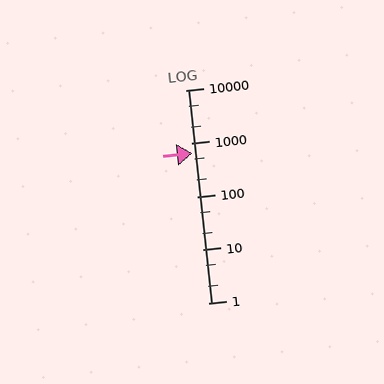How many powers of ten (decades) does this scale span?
The scale spans 4 decades, from 1 to 10000.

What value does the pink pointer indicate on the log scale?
The pointer indicates approximately 640.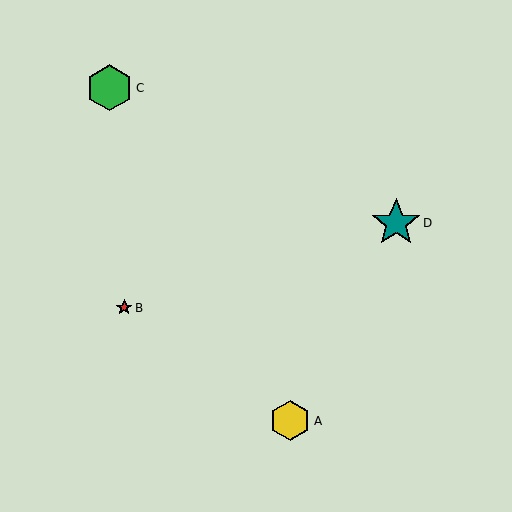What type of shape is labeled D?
Shape D is a teal star.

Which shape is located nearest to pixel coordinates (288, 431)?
The yellow hexagon (labeled A) at (290, 421) is nearest to that location.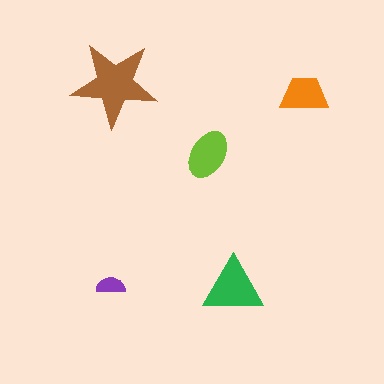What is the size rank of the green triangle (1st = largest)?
2nd.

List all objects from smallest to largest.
The purple semicircle, the orange trapezoid, the lime ellipse, the green triangle, the brown star.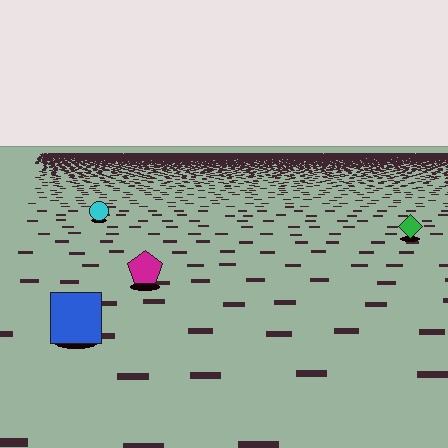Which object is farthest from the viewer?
The cyan circle is farthest from the viewer. It appears smaller and the ground texture around it is denser.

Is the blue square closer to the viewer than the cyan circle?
Yes. The blue square is closer — you can tell from the texture gradient: the ground texture is coarser near it.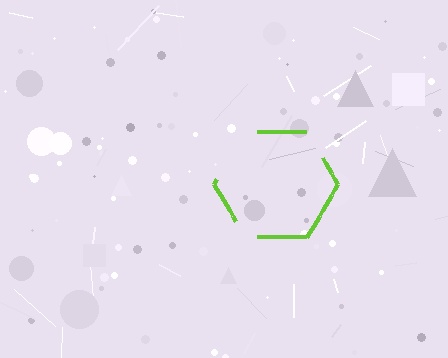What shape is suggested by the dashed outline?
The dashed outline suggests a hexagon.